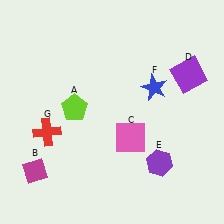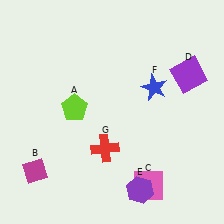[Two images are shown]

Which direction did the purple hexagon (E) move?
The purple hexagon (E) moved down.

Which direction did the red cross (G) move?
The red cross (G) moved right.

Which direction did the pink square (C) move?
The pink square (C) moved down.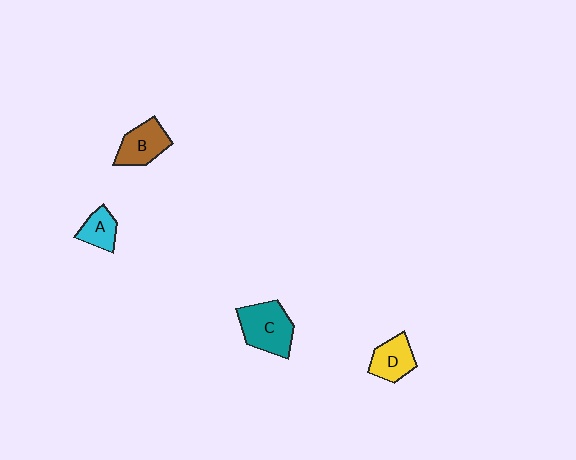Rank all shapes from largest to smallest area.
From largest to smallest: C (teal), B (brown), D (yellow), A (cyan).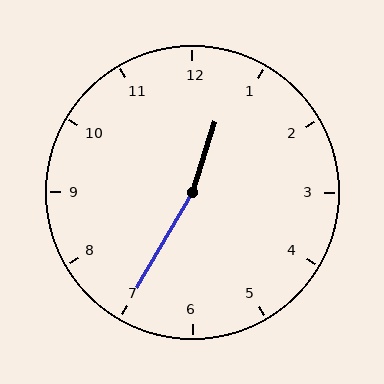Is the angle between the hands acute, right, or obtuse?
It is obtuse.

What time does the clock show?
12:35.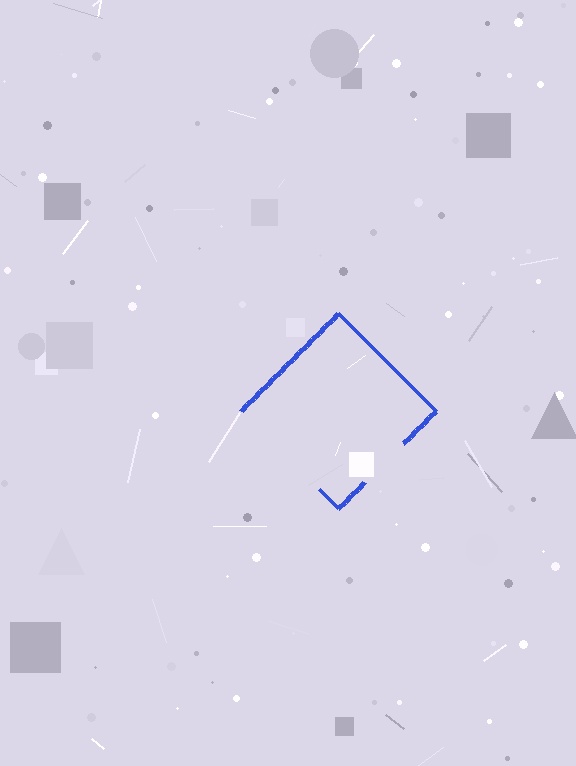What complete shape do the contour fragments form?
The contour fragments form a diamond.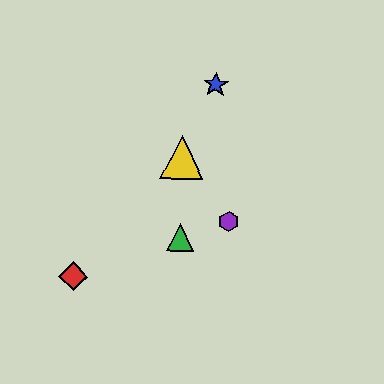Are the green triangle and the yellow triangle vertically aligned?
Yes, both are at x≈180.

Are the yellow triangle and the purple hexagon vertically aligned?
No, the yellow triangle is at x≈182 and the purple hexagon is at x≈229.